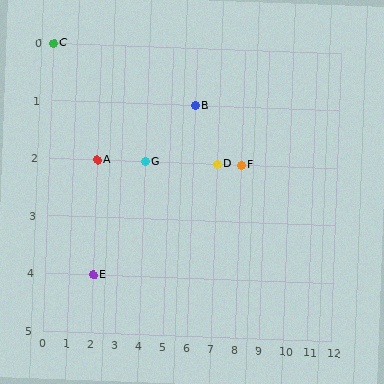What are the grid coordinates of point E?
Point E is at grid coordinates (2, 4).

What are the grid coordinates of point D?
Point D is at grid coordinates (7, 2).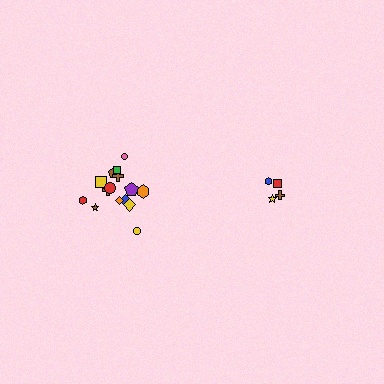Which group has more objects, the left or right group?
The left group.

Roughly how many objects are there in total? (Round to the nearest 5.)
Roughly 20 objects in total.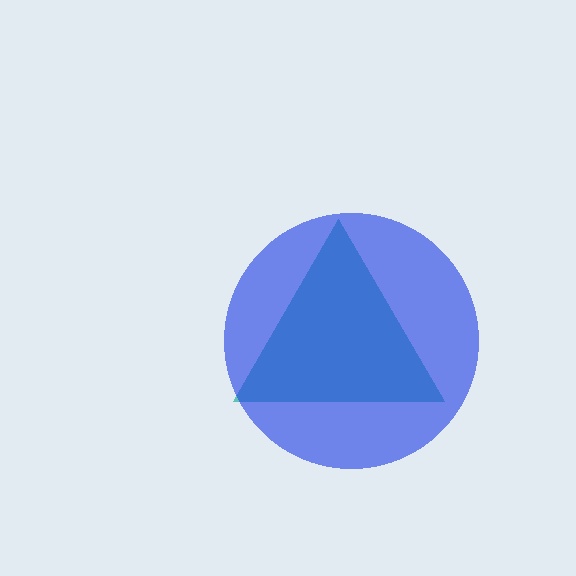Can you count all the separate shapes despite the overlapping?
Yes, there are 2 separate shapes.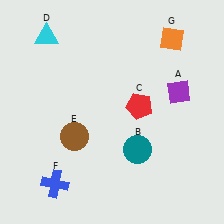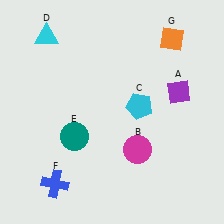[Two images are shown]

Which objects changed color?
B changed from teal to magenta. C changed from red to cyan. E changed from brown to teal.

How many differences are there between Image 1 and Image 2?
There are 3 differences between the two images.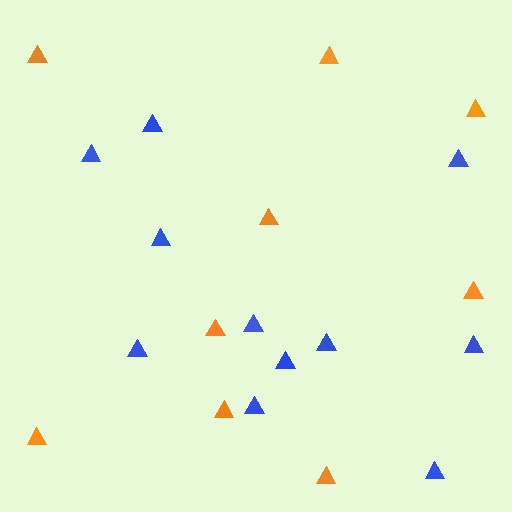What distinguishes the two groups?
There are 2 groups: one group of orange triangles (9) and one group of blue triangles (11).